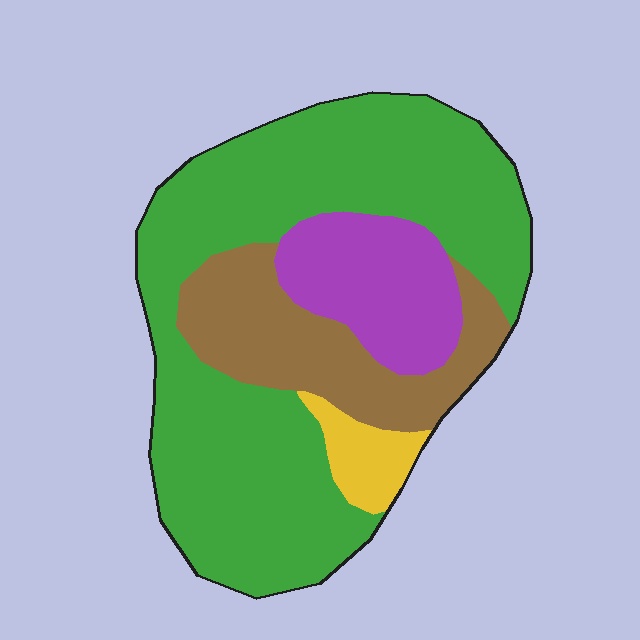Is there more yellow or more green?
Green.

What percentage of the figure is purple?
Purple covers 15% of the figure.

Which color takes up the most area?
Green, at roughly 60%.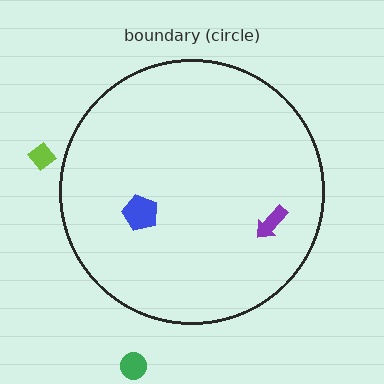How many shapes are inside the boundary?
2 inside, 2 outside.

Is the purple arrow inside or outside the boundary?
Inside.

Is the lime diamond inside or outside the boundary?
Outside.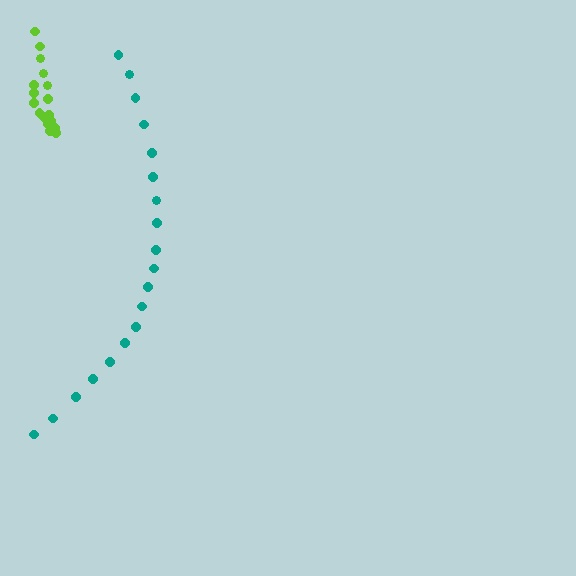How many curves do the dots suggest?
There are 2 distinct paths.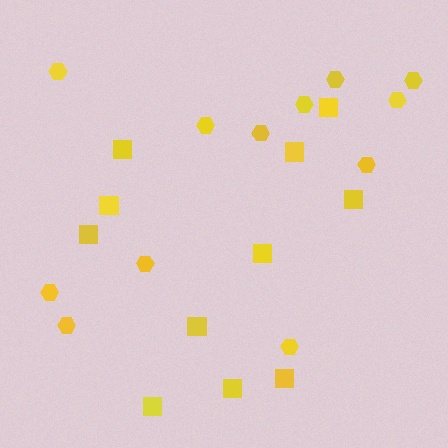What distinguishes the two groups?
There are 2 groups: one group of hexagons (12) and one group of squares (11).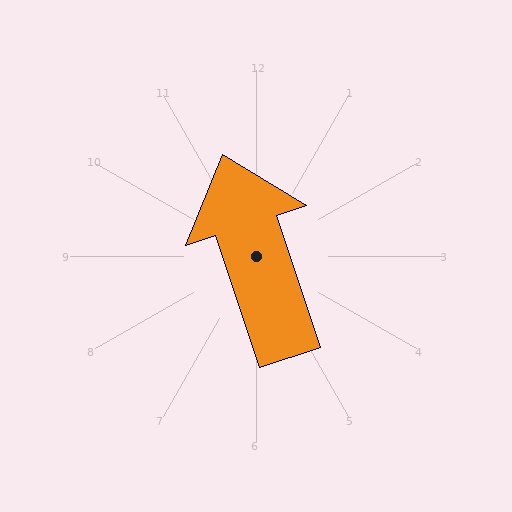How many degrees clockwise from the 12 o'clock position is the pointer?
Approximately 342 degrees.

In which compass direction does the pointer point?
North.